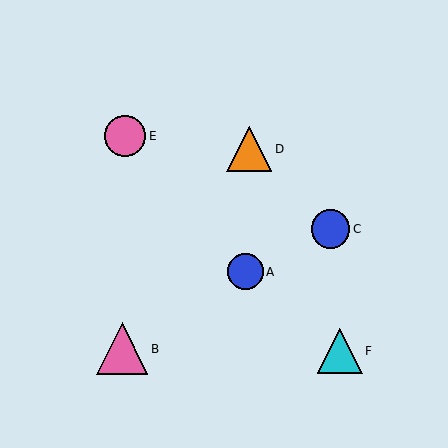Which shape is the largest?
The pink triangle (labeled B) is the largest.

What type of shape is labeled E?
Shape E is a pink circle.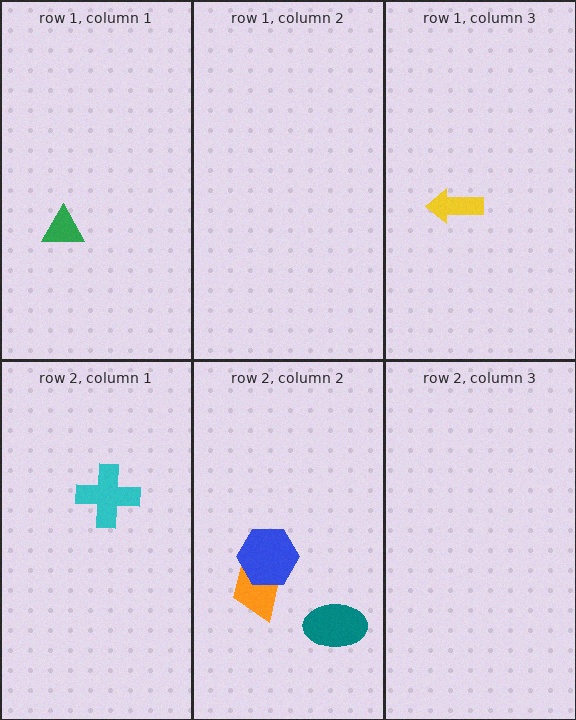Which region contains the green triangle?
The row 1, column 1 region.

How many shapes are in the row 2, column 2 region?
3.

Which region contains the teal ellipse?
The row 2, column 2 region.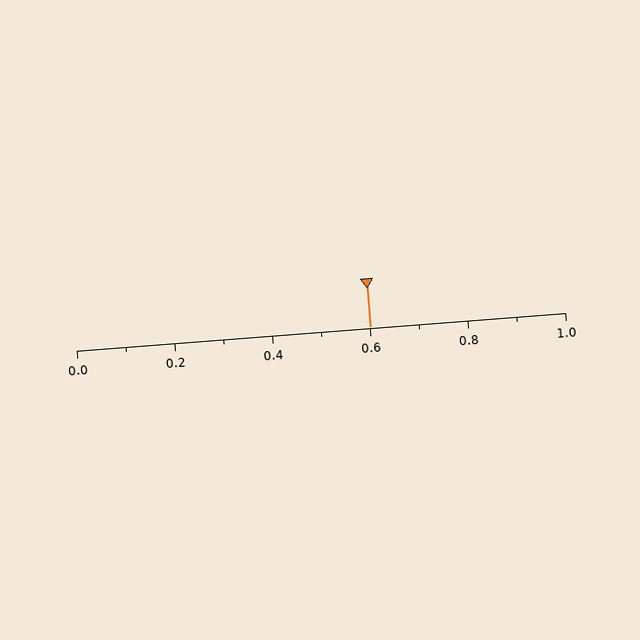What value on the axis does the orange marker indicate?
The marker indicates approximately 0.6.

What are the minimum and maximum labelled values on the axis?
The axis runs from 0.0 to 1.0.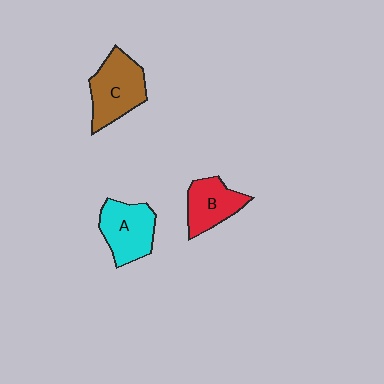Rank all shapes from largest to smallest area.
From largest to smallest: C (brown), A (cyan), B (red).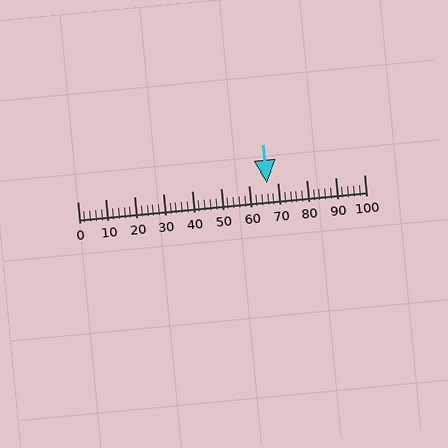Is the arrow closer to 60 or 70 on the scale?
The arrow is closer to 70.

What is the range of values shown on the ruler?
The ruler shows values from 0 to 100.